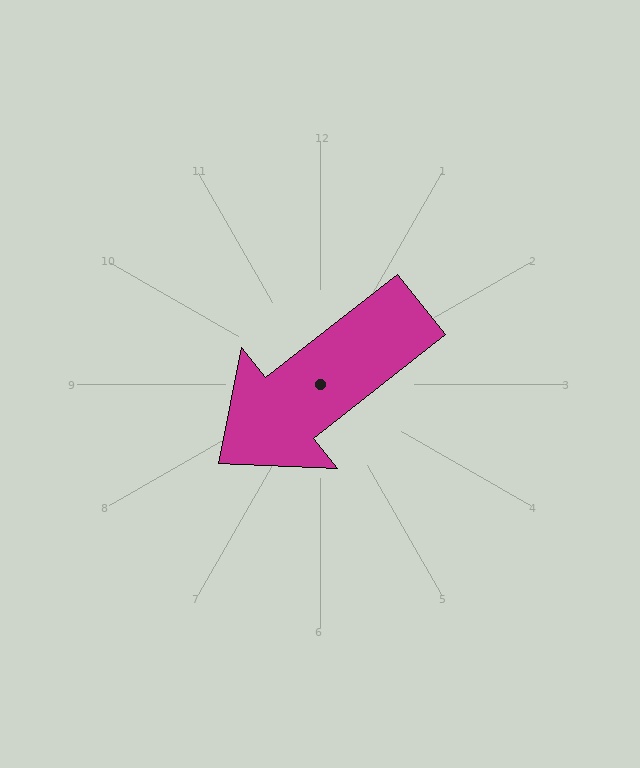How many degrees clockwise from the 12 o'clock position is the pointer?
Approximately 232 degrees.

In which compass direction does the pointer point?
Southwest.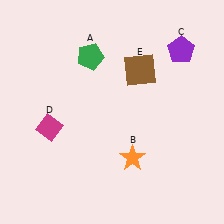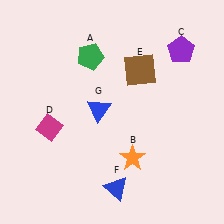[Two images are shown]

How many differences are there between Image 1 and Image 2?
There are 2 differences between the two images.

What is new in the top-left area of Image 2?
A blue triangle (G) was added in the top-left area of Image 2.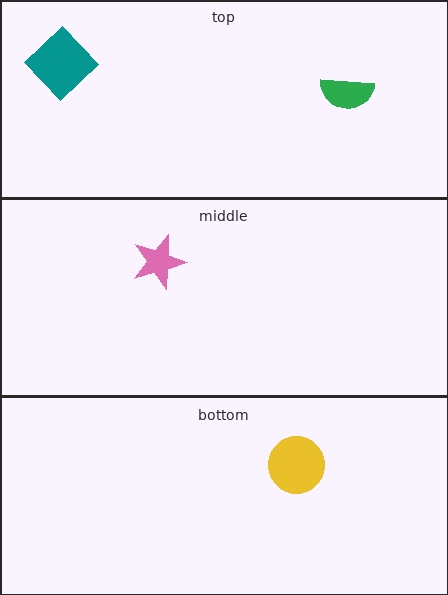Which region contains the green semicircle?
The top region.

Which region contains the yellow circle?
The bottom region.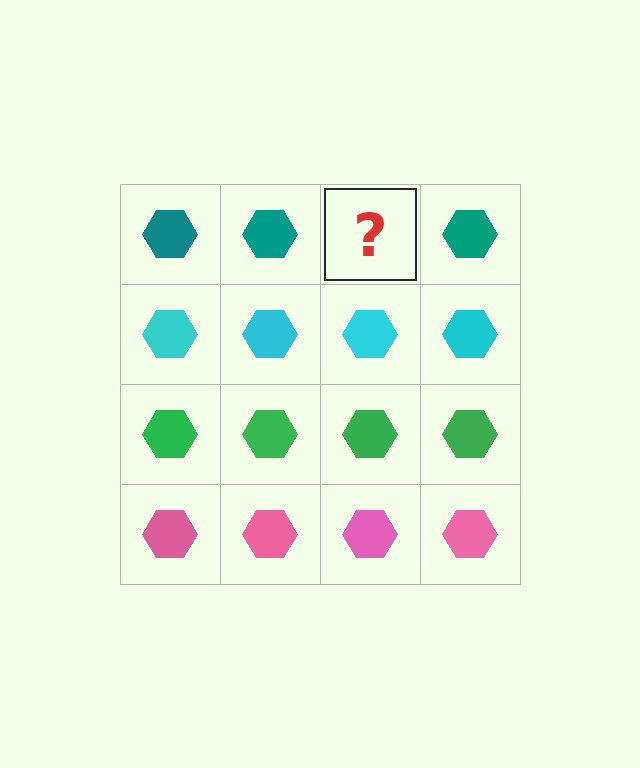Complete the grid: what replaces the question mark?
The question mark should be replaced with a teal hexagon.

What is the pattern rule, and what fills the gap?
The rule is that each row has a consistent color. The gap should be filled with a teal hexagon.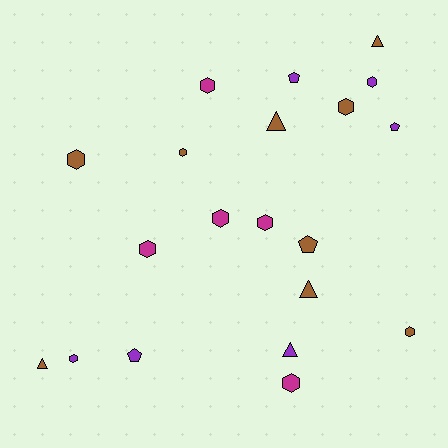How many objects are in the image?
There are 20 objects.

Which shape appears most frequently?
Hexagon, with 11 objects.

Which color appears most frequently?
Brown, with 9 objects.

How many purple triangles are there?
There is 1 purple triangle.